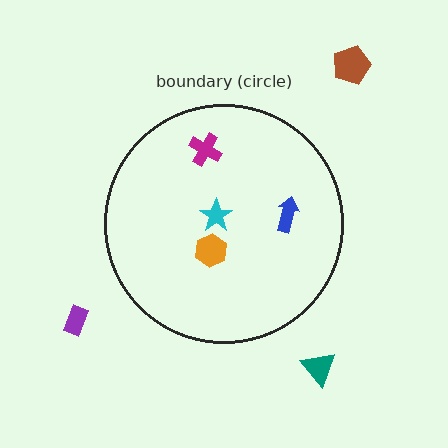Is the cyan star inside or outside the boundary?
Inside.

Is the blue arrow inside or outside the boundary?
Inside.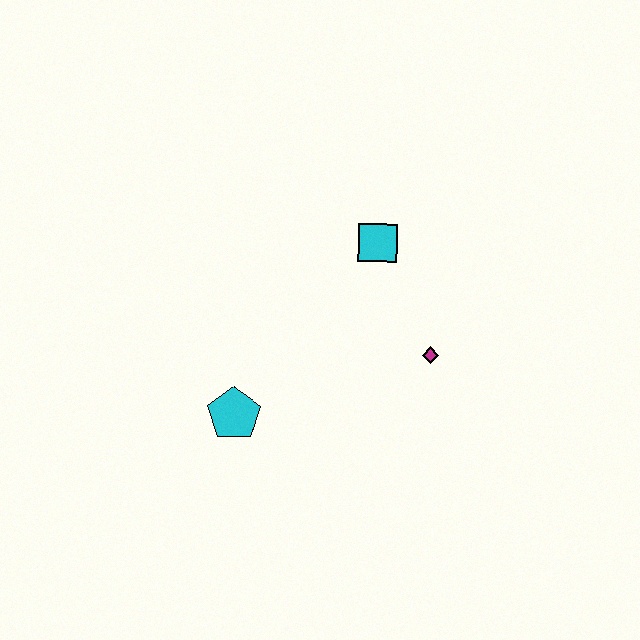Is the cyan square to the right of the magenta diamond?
No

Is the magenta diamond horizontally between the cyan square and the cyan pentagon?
No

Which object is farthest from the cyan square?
The cyan pentagon is farthest from the cyan square.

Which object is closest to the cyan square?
The magenta diamond is closest to the cyan square.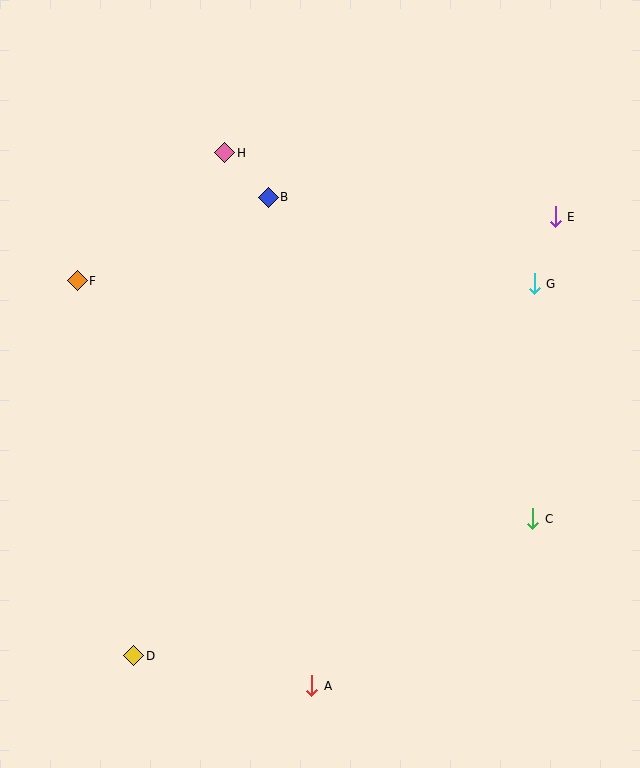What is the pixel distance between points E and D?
The distance between E and D is 608 pixels.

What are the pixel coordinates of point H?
Point H is at (225, 153).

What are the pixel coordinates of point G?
Point G is at (534, 284).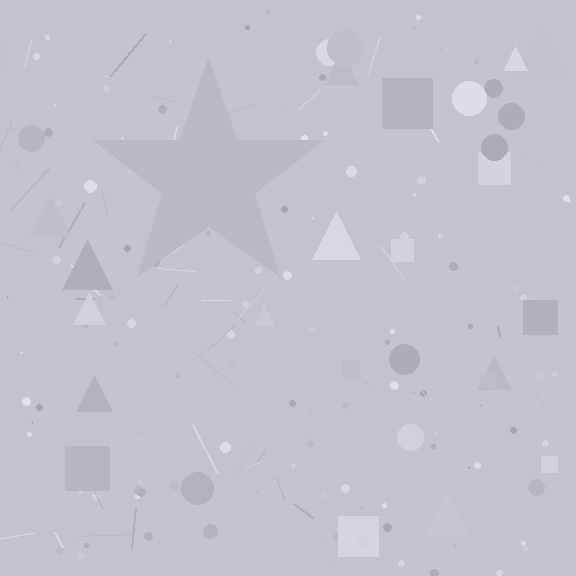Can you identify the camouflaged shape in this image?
The camouflaged shape is a star.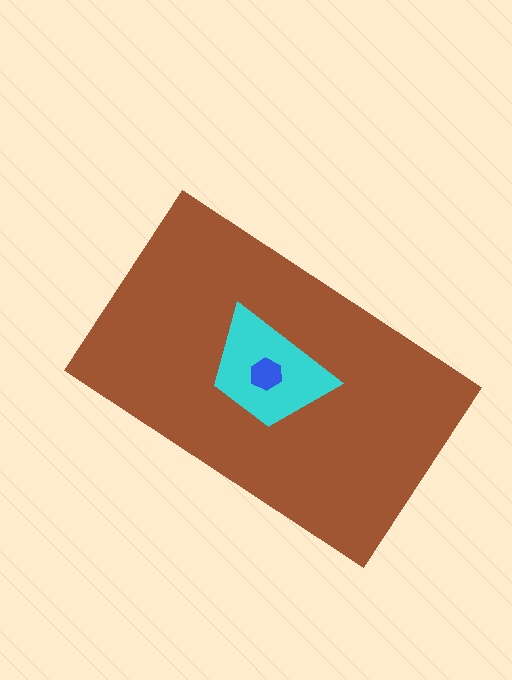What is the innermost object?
The blue hexagon.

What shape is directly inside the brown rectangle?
The cyan trapezoid.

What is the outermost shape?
The brown rectangle.